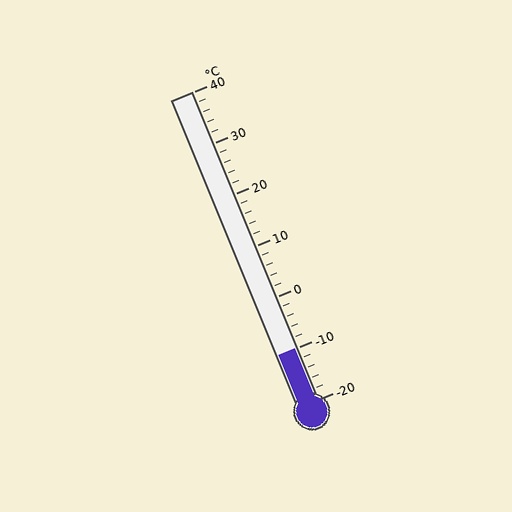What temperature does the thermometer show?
The thermometer shows approximately -10°C.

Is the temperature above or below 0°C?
The temperature is below 0°C.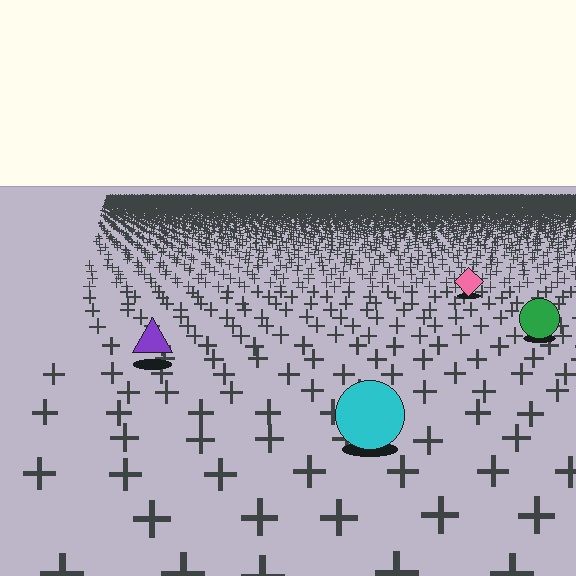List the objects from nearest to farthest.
From nearest to farthest: the cyan circle, the purple triangle, the green circle, the pink diamond.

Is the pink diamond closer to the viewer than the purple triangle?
No. The purple triangle is closer — you can tell from the texture gradient: the ground texture is coarser near it.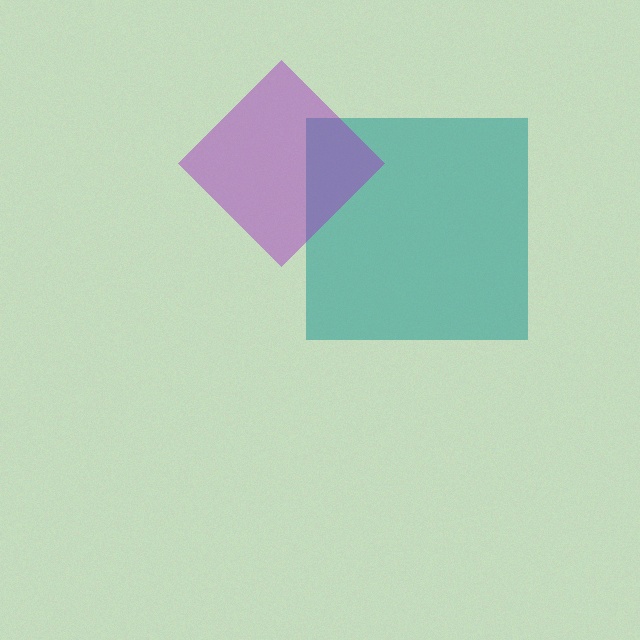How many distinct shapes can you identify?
There are 2 distinct shapes: a teal square, a purple diamond.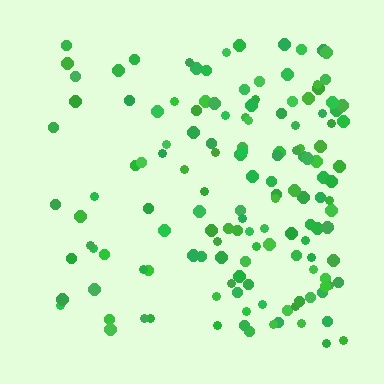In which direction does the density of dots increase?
From left to right, with the right side densest.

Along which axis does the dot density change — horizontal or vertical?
Horizontal.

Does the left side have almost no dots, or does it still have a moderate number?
Still a moderate number, just noticeably fewer than the right.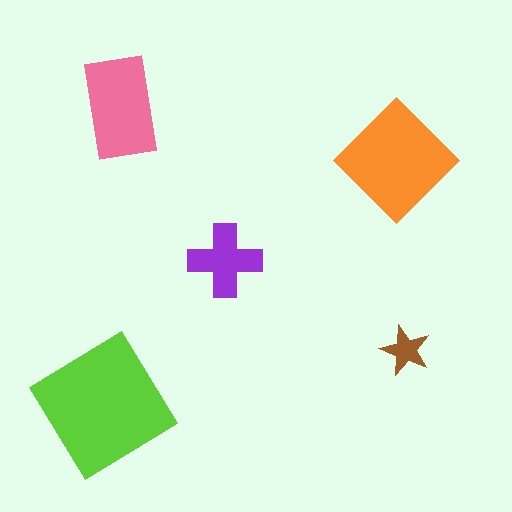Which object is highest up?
The pink rectangle is topmost.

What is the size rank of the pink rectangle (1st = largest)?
3rd.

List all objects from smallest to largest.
The brown star, the purple cross, the pink rectangle, the orange diamond, the lime diamond.